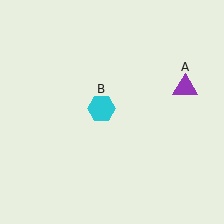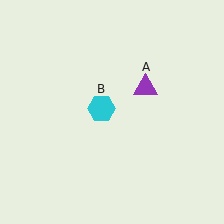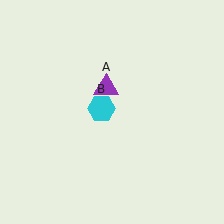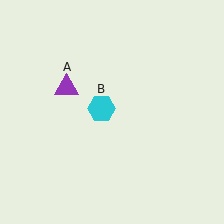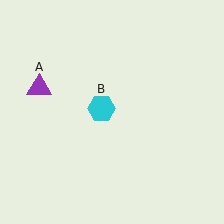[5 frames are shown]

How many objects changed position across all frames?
1 object changed position: purple triangle (object A).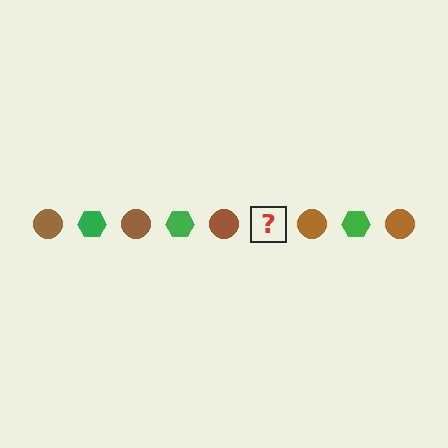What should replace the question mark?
The question mark should be replaced with a green hexagon.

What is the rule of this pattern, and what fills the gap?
The rule is that the pattern alternates between brown circle and green hexagon. The gap should be filled with a green hexagon.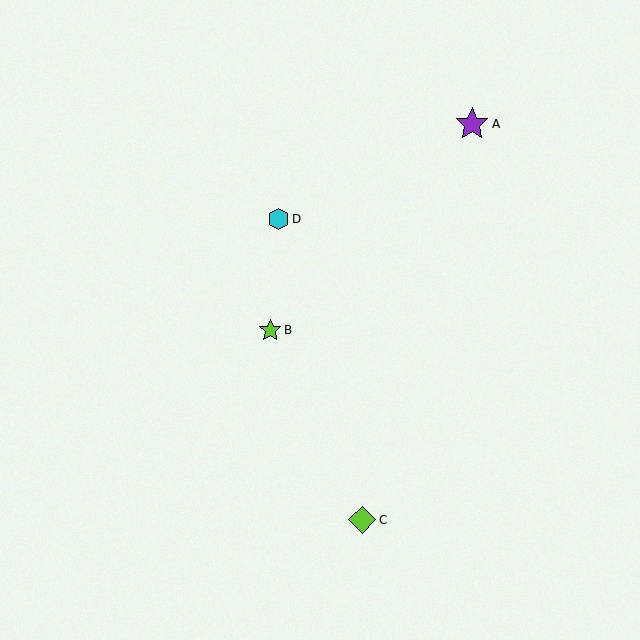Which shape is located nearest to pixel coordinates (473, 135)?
The purple star (labeled A) at (472, 124) is nearest to that location.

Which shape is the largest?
The purple star (labeled A) is the largest.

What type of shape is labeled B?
Shape B is a lime star.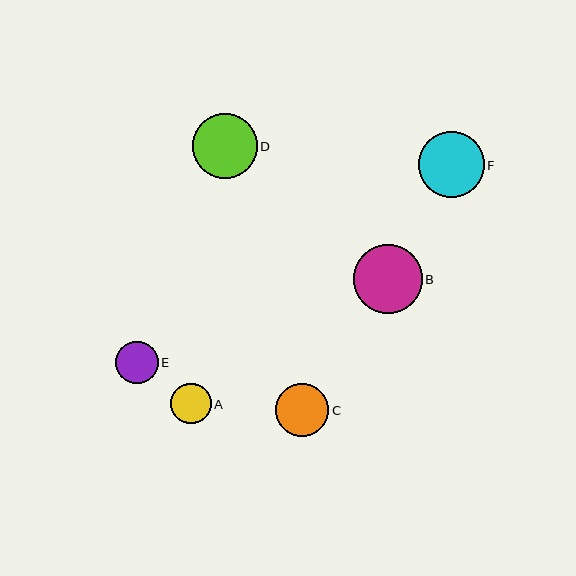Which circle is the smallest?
Circle A is the smallest with a size of approximately 41 pixels.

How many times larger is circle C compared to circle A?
Circle C is approximately 1.3 times the size of circle A.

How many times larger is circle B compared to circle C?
Circle B is approximately 1.3 times the size of circle C.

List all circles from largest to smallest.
From largest to smallest: B, F, D, C, E, A.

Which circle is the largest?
Circle B is the largest with a size of approximately 69 pixels.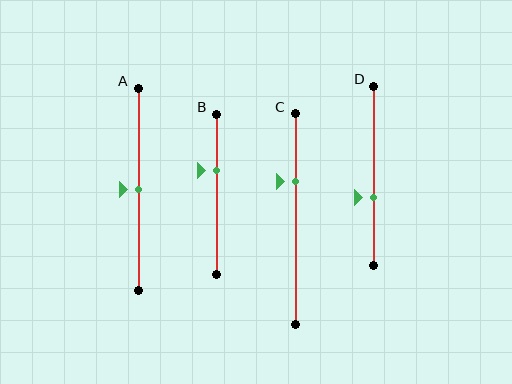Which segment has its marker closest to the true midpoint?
Segment A has its marker closest to the true midpoint.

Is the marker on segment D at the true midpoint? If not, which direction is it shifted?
No, the marker on segment D is shifted downward by about 12% of the segment length.